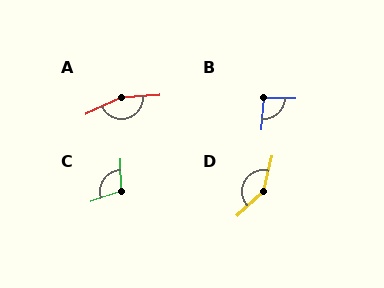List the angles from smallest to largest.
B (92°), C (107°), D (146°), A (160°).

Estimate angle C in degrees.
Approximately 107 degrees.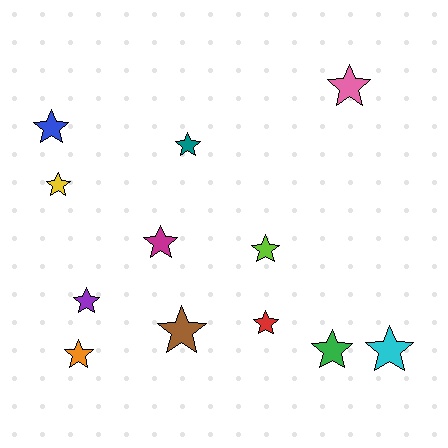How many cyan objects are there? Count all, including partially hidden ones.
There is 1 cyan object.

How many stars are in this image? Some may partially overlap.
There are 12 stars.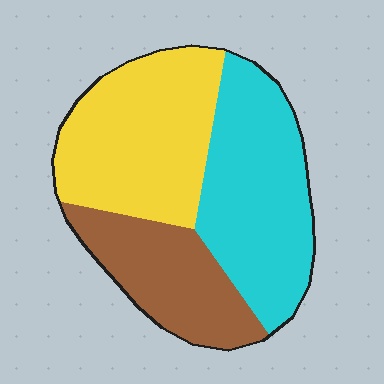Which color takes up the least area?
Brown, at roughly 25%.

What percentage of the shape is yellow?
Yellow covers roughly 40% of the shape.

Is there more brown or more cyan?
Cyan.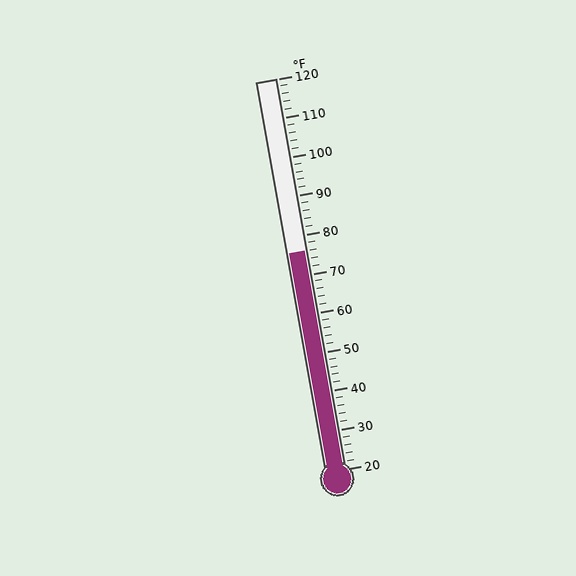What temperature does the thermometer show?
The thermometer shows approximately 76°F.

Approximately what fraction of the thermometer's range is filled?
The thermometer is filled to approximately 55% of its range.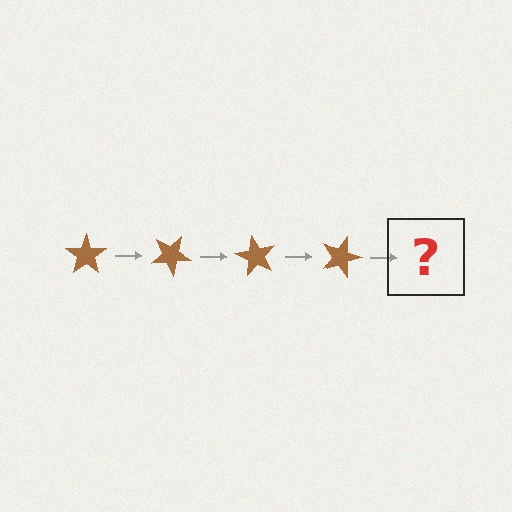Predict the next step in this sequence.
The next step is a brown star rotated 120 degrees.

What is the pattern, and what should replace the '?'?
The pattern is that the star rotates 30 degrees each step. The '?' should be a brown star rotated 120 degrees.